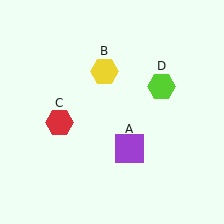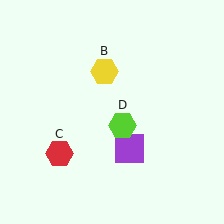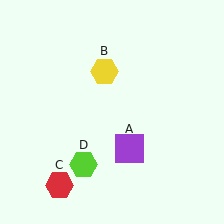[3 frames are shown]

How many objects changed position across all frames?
2 objects changed position: red hexagon (object C), lime hexagon (object D).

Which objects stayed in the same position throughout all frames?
Purple square (object A) and yellow hexagon (object B) remained stationary.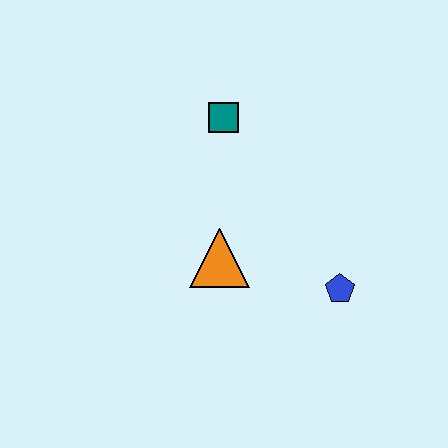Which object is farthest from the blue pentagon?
The teal square is farthest from the blue pentagon.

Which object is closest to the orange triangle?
The blue pentagon is closest to the orange triangle.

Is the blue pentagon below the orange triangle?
Yes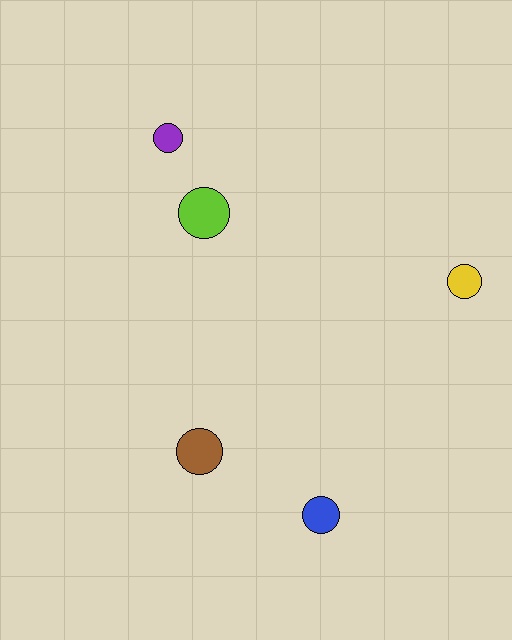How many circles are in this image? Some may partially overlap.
There are 5 circles.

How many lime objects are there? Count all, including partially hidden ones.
There is 1 lime object.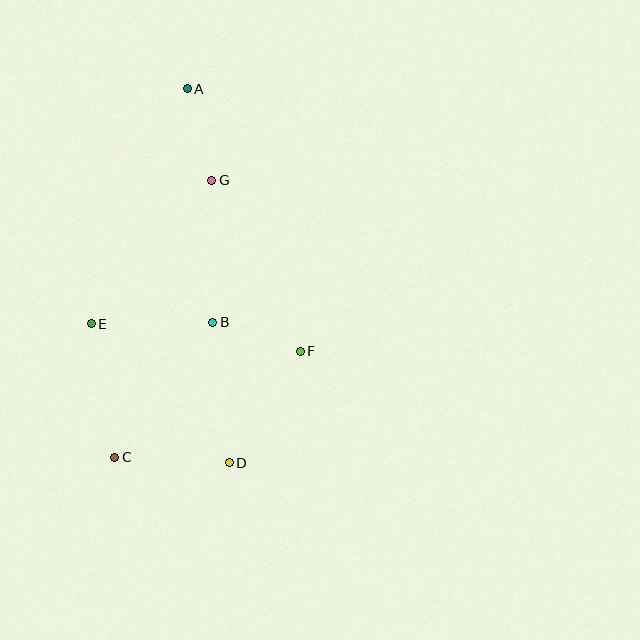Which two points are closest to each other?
Points B and F are closest to each other.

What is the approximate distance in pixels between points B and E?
The distance between B and E is approximately 121 pixels.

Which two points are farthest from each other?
Points A and D are farthest from each other.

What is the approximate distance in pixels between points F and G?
The distance between F and G is approximately 193 pixels.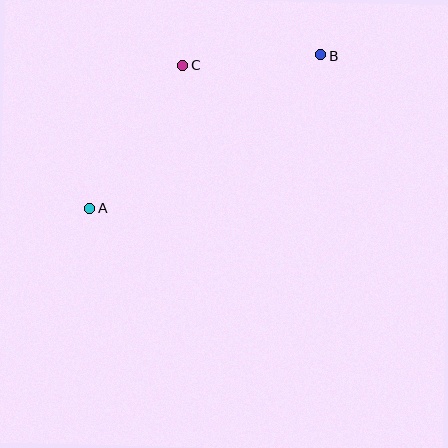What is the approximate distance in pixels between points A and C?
The distance between A and C is approximately 170 pixels.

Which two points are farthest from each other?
Points A and B are farthest from each other.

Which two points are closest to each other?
Points B and C are closest to each other.